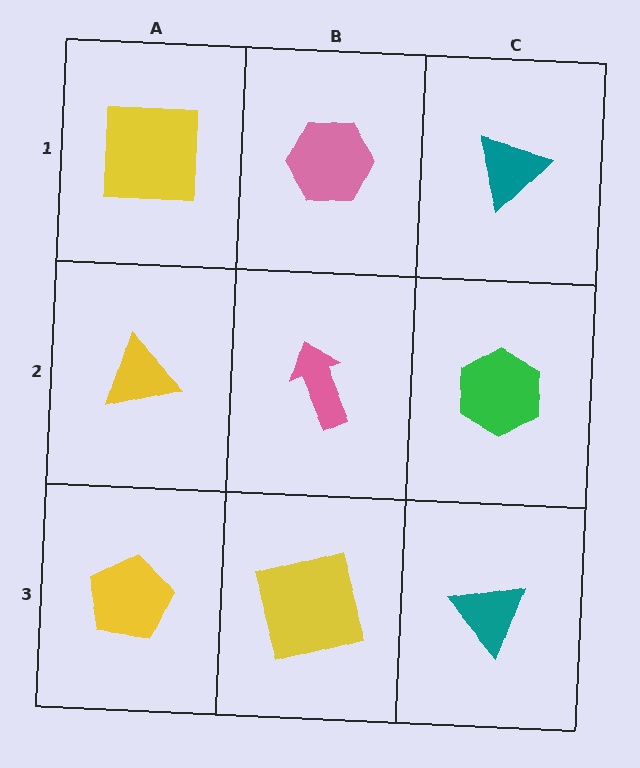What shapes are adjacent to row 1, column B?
A pink arrow (row 2, column B), a yellow square (row 1, column A), a teal triangle (row 1, column C).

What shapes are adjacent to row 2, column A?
A yellow square (row 1, column A), a yellow pentagon (row 3, column A), a pink arrow (row 2, column B).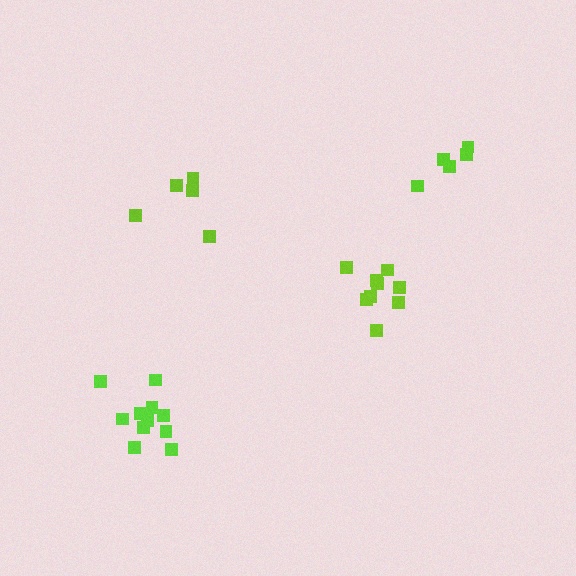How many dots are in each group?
Group 1: 9 dots, Group 2: 11 dots, Group 3: 5 dots, Group 4: 5 dots (30 total).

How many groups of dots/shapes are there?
There are 4 groups.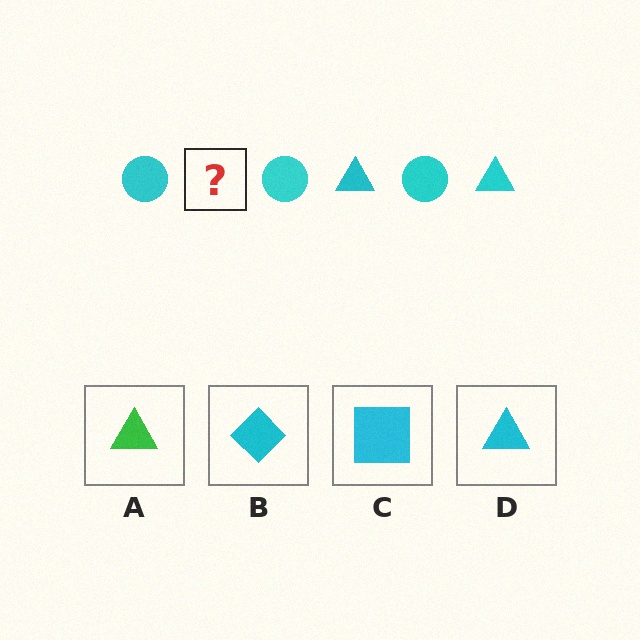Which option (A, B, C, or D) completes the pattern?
D.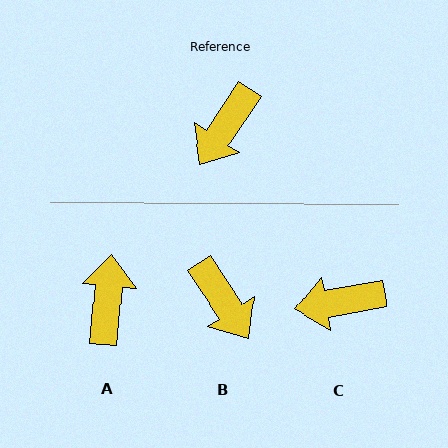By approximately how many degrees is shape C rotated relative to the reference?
Approximately 46 degrees clockwise.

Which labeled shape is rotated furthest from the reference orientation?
A, about 151 degrees away.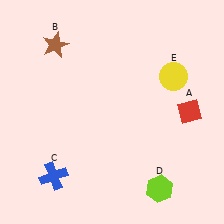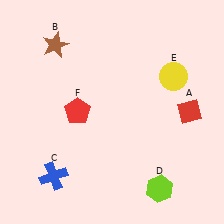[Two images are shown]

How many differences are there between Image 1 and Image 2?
There is 1 difference between the two images.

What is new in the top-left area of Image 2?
A red pentagon (F) was added in the top-left area of Image 2.